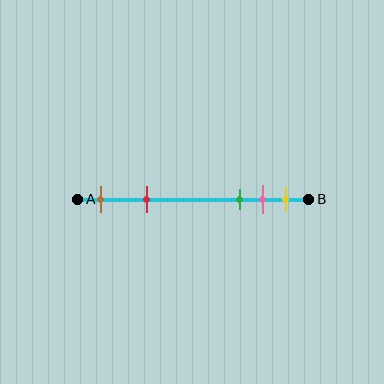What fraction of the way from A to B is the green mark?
The green mark is approximately 70% (0.7) of the way from A to B.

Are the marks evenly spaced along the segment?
No, the marks are not evenly spaced.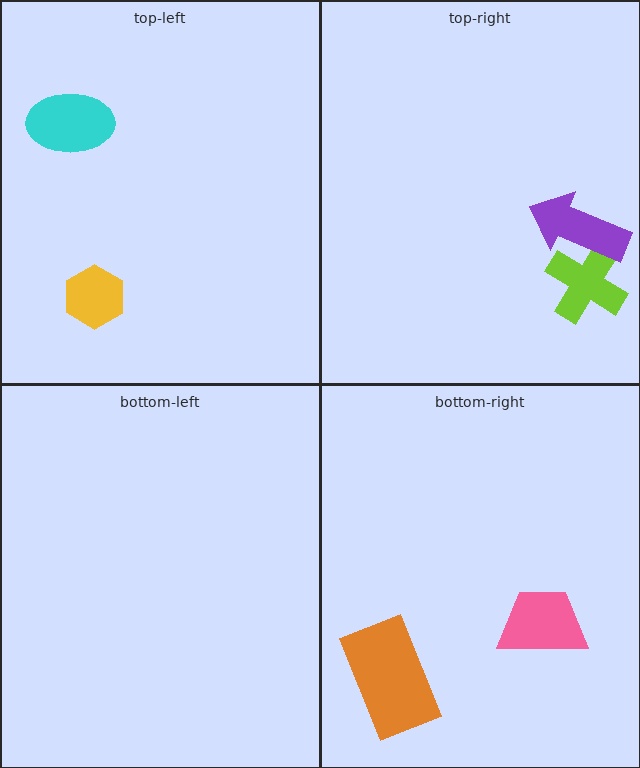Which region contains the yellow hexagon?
The top-left region.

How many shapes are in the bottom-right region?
2.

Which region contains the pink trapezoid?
The bottom-right region.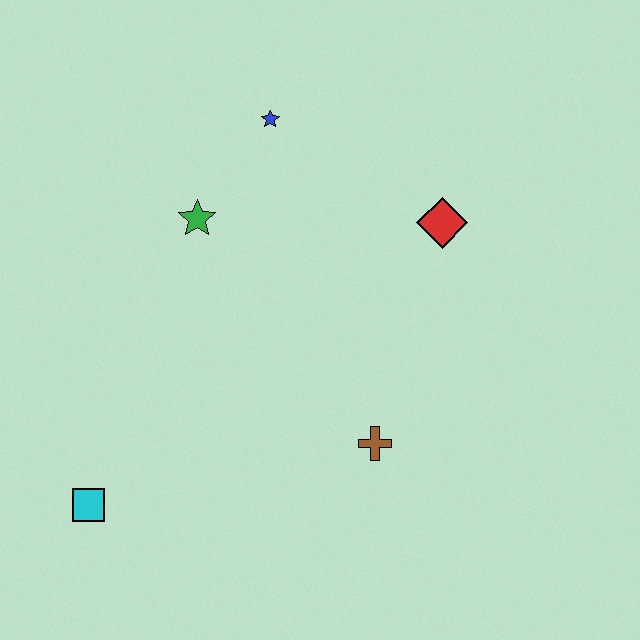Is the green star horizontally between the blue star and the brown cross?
No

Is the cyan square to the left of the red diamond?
Yes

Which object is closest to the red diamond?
The blue star is closest to the red diamond.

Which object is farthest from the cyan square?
The red diamond is farthest from the cyan square.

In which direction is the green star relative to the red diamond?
The green star is to the left of the red diamond.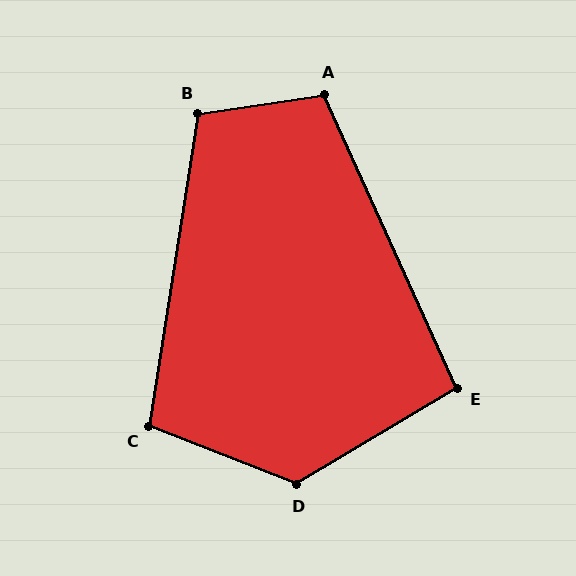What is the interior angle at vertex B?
Approximately 107 degrees (obtuse).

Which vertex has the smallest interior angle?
E, at approximately 97 degrees.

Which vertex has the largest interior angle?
D, at approximately 128 degrees.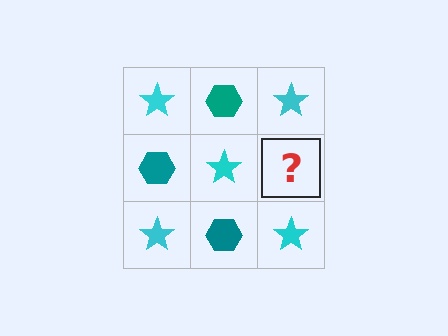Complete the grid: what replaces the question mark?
The question mark should be replaced with a teal hexagon.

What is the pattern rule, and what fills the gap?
The rule is that it alternates cyan star and teal hexagon in a checkerboard pattern. The gap should be filled with a teal hexagon.